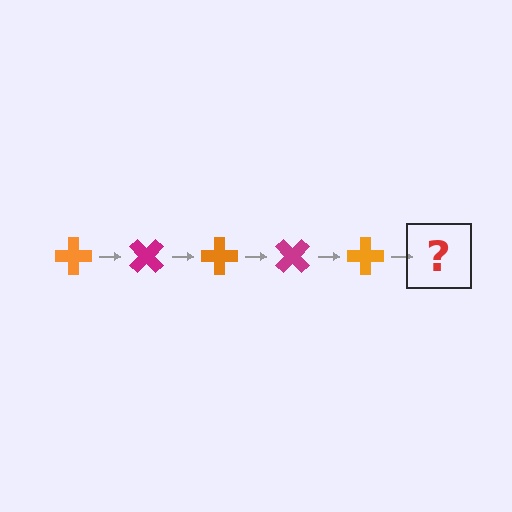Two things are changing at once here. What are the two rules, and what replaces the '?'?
The two rules are that it rotates 45 degrees each step and the color cycles through orange and magenta. The '?' should be a magenta cross, rotated 225 degrees from the start.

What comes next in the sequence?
The next element should be a magenta cross, rotated 225 degrees from the start.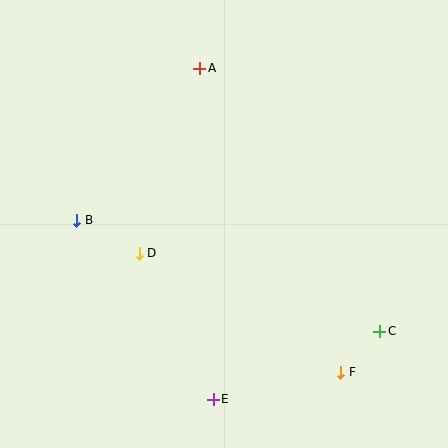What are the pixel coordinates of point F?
Point F is at (341, 372).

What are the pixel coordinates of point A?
Point A is at (200, 68).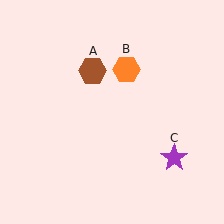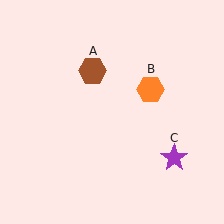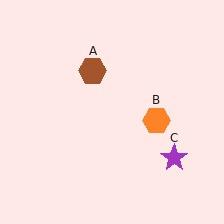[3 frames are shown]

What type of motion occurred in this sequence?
The orange hexagon (object B) rotated clockwise around the center of the scene.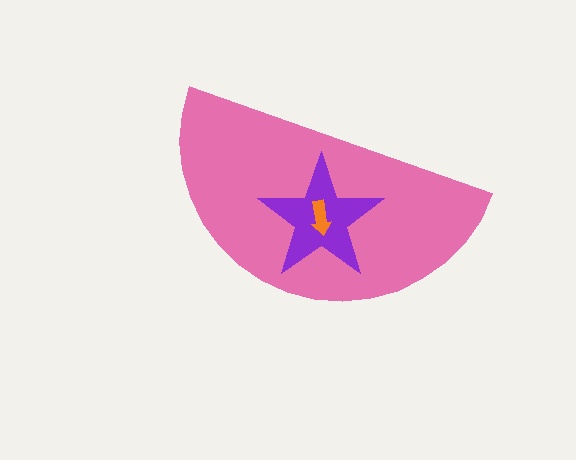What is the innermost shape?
The orange arrow.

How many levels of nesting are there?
3.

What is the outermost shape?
The pink semicircle.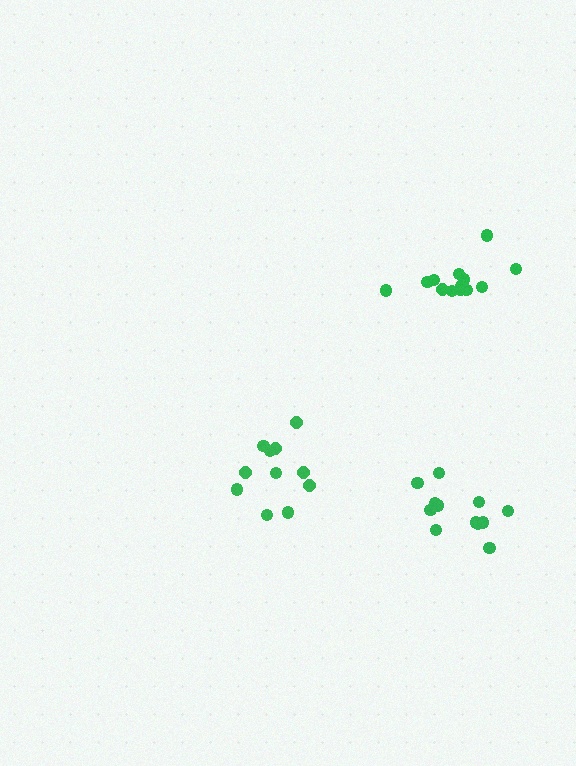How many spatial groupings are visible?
There are 3 spatial groupings.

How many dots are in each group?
Group 1: 12 dots, Group 2: 13 dots, Group 3: 11 dots (36 total).